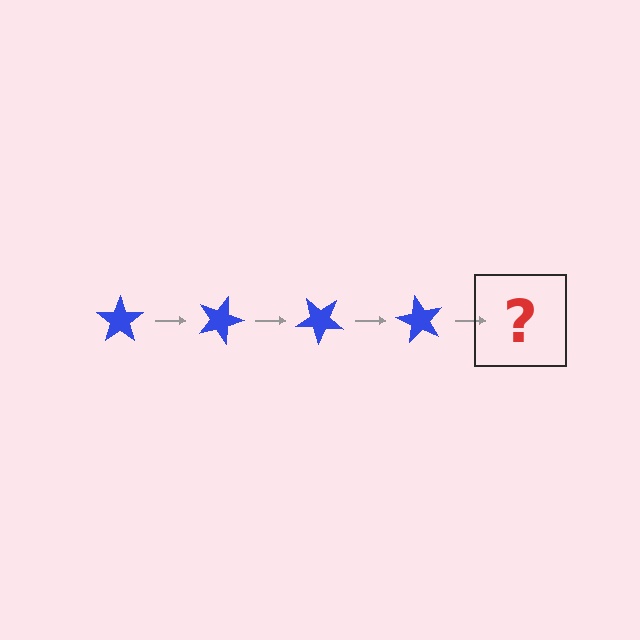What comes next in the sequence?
The next element should be a blue star rotated 80 degrees.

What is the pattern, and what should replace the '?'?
The pattern is that the star rotates 20 degrees each step. The '?' should be a blue star rotated 80 degrees.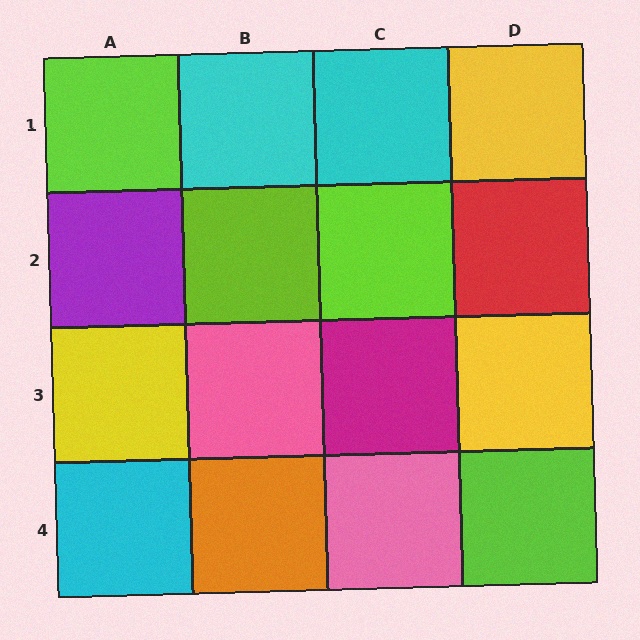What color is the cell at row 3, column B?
Pink.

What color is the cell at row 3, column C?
Magenta.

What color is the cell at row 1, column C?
Cyan.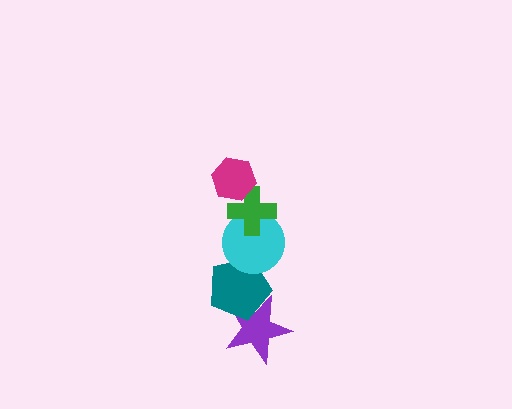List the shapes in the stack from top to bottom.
From top to bottom: the magenta hexagon, the green cross, the cyan circle, the teal pentagon, the purple star.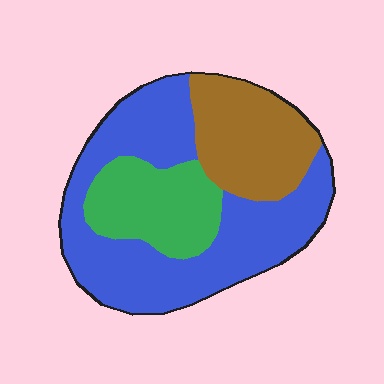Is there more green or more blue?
Blue.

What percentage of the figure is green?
Green covers around 20% of the figure.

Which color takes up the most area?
Blue, at roughly 55%.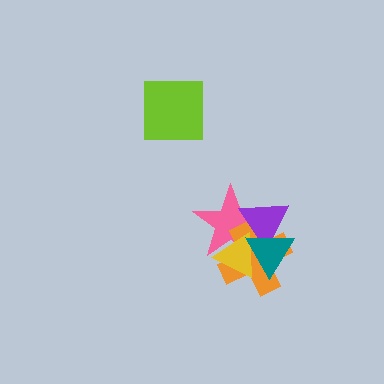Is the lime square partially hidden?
No, no other shape covers it.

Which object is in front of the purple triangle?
The teal triangle is in front of the purple triangle.